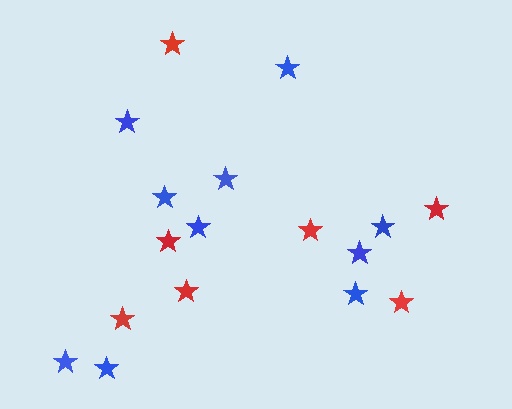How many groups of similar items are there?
There are 2 groups: one group of blue stars (10) and one group of red stars (7).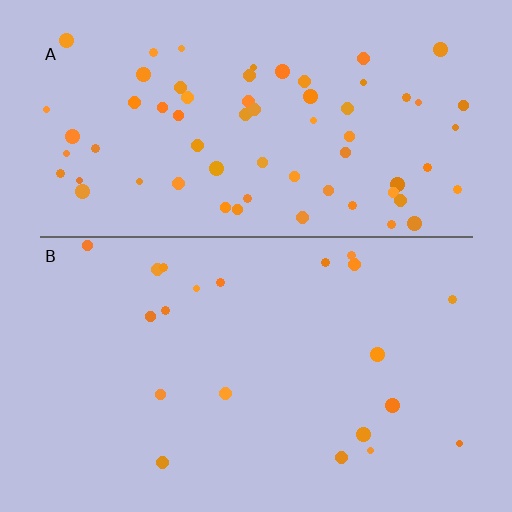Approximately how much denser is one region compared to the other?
Approximately 3.2× — region A over region B.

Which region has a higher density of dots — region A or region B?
A (the top).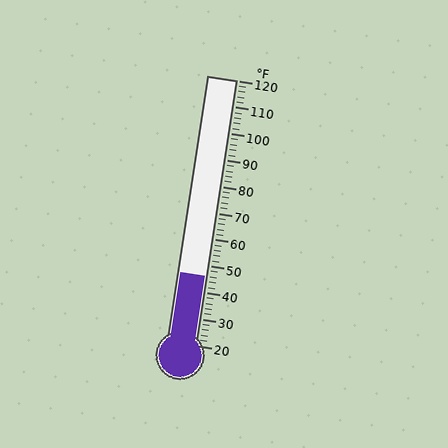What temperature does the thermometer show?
The thermometer shows approximately 46°F.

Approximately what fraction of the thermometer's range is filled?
The thermometer is filled to approximately 25% of its range.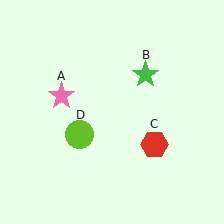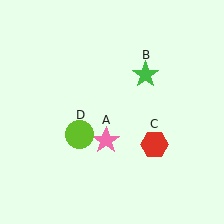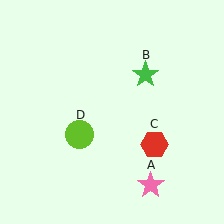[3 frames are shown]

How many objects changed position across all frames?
1 object changed position: pink star (object A).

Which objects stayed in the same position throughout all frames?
Green star (object B) and red hexagon (object C) and lime circle (object D) remained stationary.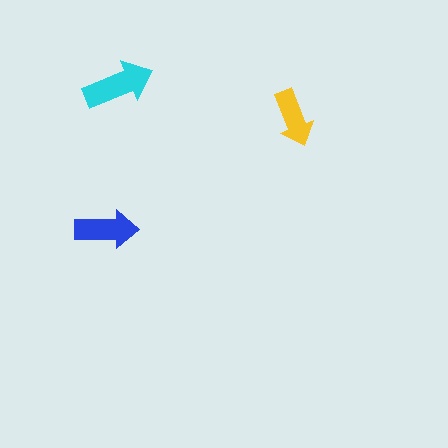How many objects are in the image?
There are 3 objects in the image.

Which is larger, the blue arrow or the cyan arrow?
The cyan one.